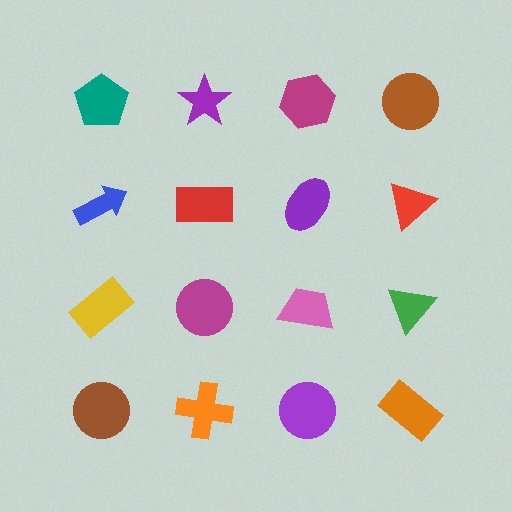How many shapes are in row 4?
4 shapes.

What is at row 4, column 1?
A brown circle.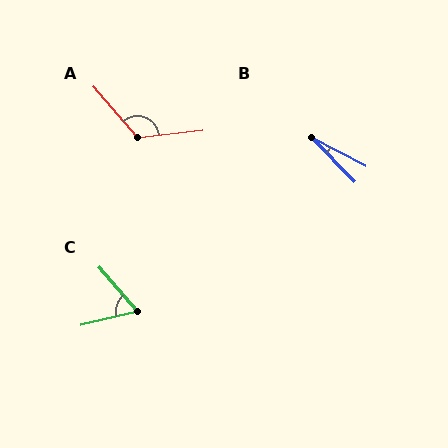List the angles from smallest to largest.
B (18°), C (63°), A (124°).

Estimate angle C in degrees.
Approximately 63 degrees.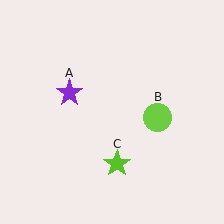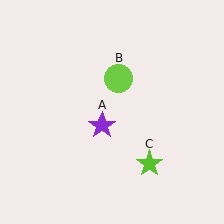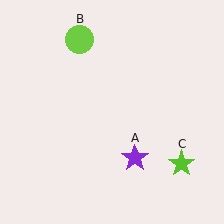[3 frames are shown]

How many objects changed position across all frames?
3 objects changed position: purple star (object A), lime circle (object B), lime star (object C).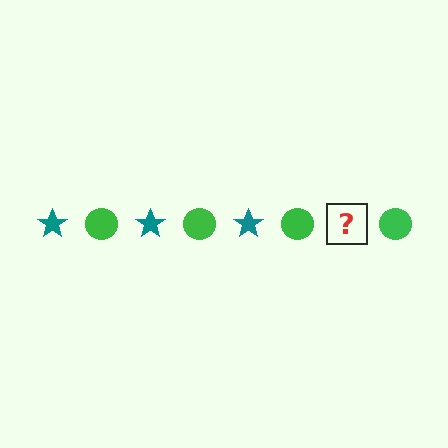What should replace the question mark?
The question mark should be replaced with a teal star.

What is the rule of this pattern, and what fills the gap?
The rule is that the pattern alternates between teal star and green circle. The gap should be filled with a teal star.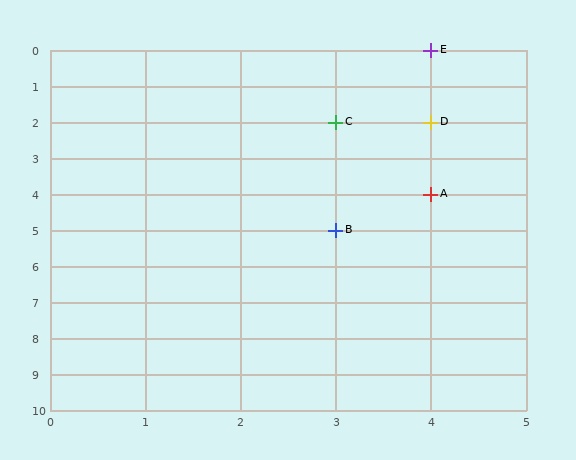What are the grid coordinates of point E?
Point E is at grid coordinates (4, 0).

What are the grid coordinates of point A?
Point A is at grid coordinates (4, 4).